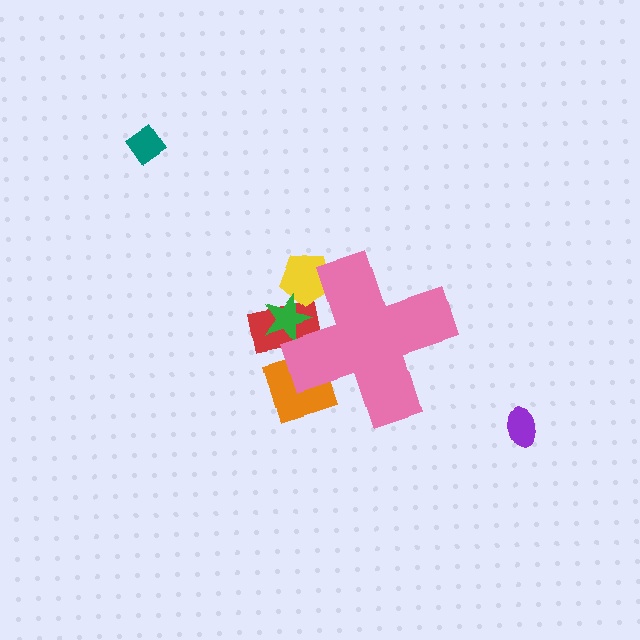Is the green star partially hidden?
Yes, the green star is partially hidden behind the pink cross.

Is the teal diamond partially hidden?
No, the teal diamond is fully visible.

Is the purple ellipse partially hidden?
No, the purple ellipse is fully visible.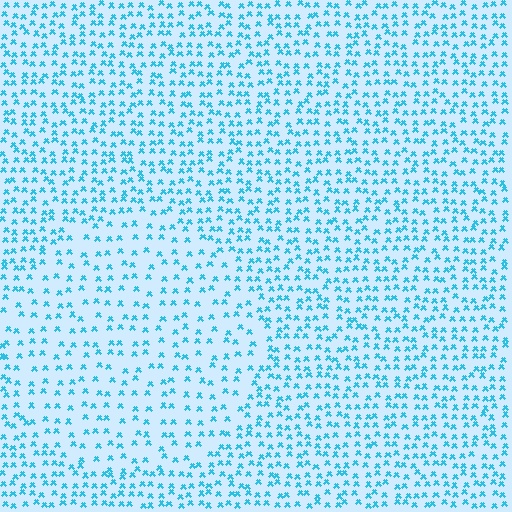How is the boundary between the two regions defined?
The boundary is defined by a change in element density (approximately 1.7x ratio). All elements are the same color, size, and shape.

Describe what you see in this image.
The image contains small cyan elements arranged at two different densities. A circle-shaped region is visible where the elements are less densely packed than the surrounding area.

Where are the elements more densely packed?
The elements are more densely packed outside the circle boundary.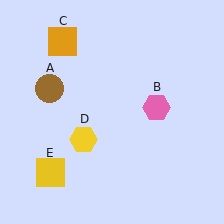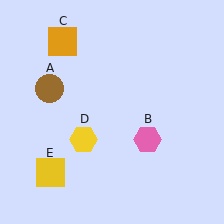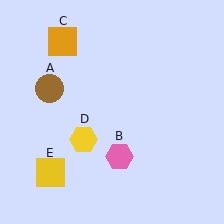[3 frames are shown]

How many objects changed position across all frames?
1 object changed position: pink hexagon (object B).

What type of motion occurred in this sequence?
The pink hexagon (object B) rotated clockwise around the center of the scene.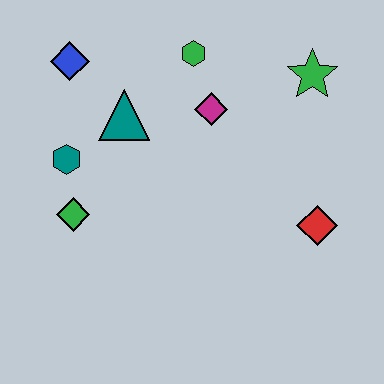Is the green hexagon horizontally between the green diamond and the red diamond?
Yes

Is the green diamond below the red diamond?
No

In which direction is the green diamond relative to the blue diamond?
The green diamond is below the blue diamond.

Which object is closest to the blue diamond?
The teal triangle is closest to the blue diamond.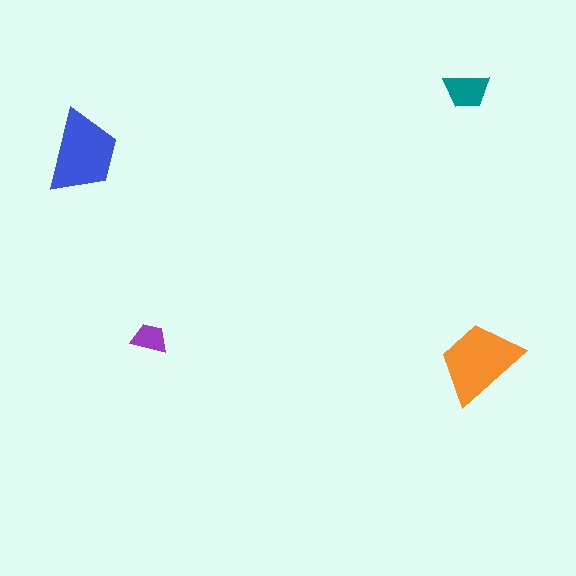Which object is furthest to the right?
The orange trapezoid is rightmost.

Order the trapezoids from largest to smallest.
the orange one, the blue one, the teal one, the purple one.